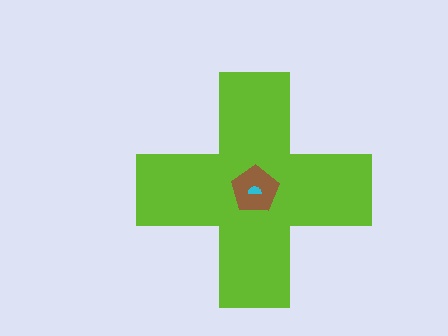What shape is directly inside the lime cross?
The brown pentagon.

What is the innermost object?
The cyan semicircle.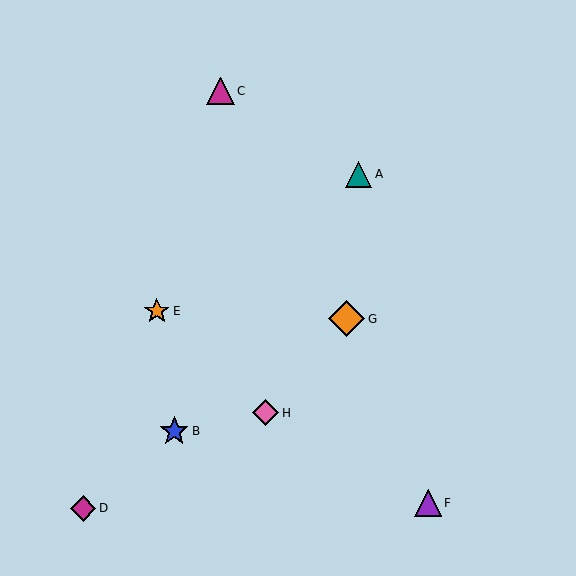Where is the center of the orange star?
The center of the orange star is at (157, 311).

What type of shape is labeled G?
Shape G is an orange diamond.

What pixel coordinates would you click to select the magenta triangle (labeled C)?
Click at (221, 91) to select the magenta triangle C.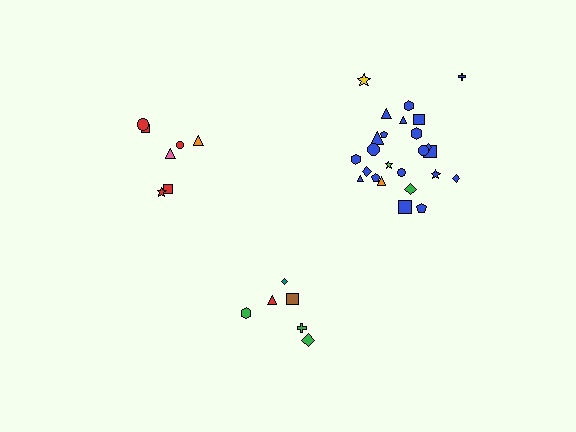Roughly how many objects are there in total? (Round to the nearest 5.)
Roughly 40 objects in total.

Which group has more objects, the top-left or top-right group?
The top-right group.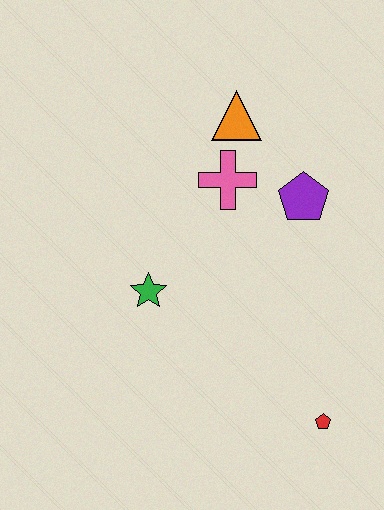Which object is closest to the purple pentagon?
The pink cross is closest to the purple pentagon.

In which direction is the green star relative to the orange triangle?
The green star is below the orange triangle.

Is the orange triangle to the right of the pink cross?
Yes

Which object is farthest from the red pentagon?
The orange triangle is farthest from the red pentagon.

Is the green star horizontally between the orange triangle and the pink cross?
No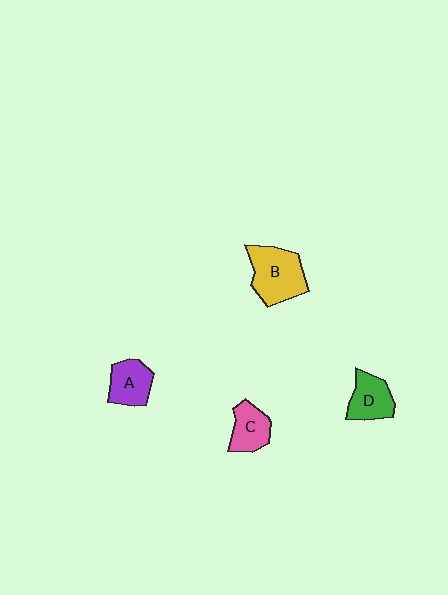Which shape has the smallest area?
Shape C (pink).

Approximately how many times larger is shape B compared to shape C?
Approximately 1.6 times.